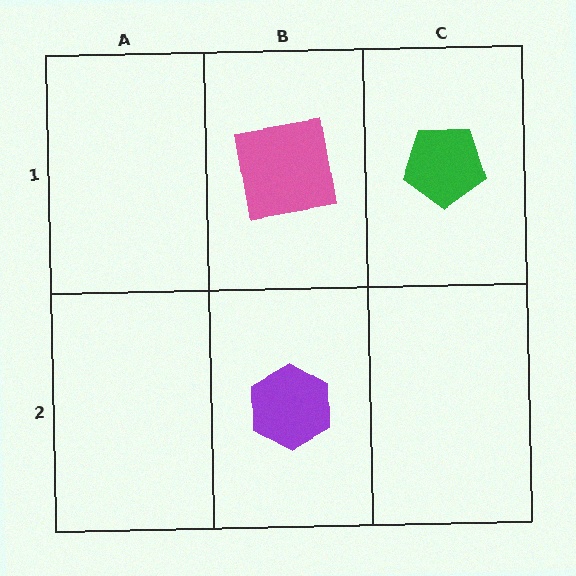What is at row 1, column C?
A green pentagon.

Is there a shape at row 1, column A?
No, that cell is empty.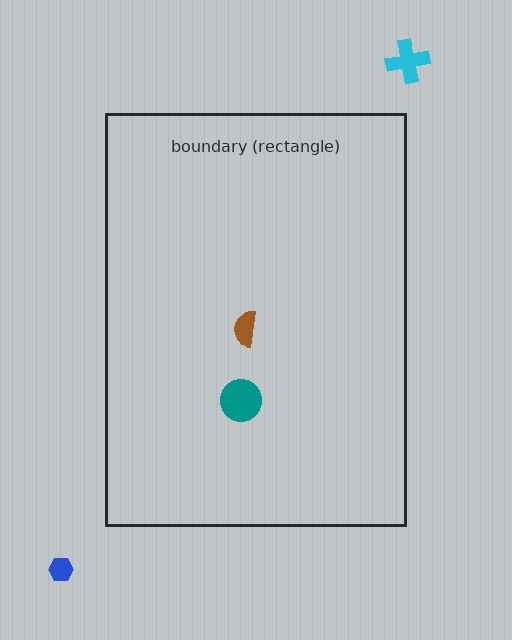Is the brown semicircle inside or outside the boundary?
Inside.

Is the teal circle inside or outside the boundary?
Inside.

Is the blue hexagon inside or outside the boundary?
Outside.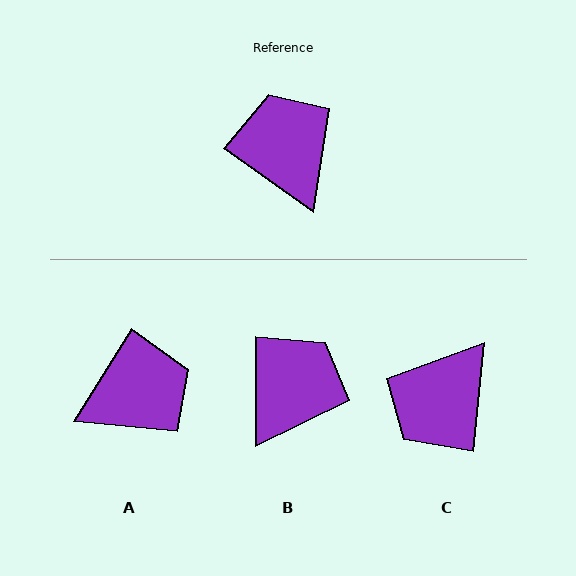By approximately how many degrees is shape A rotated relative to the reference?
Approximately 87 degrees clockwise.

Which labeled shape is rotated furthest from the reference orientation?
C, about 119 degrees away.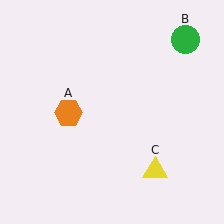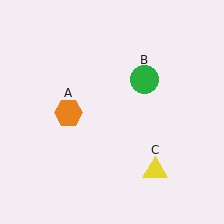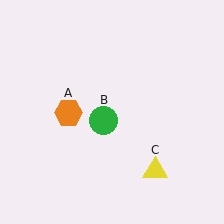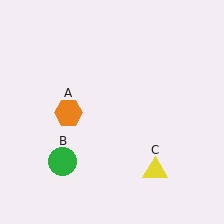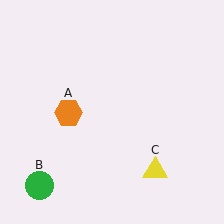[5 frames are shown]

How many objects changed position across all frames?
1 object changed position: green circle (object B).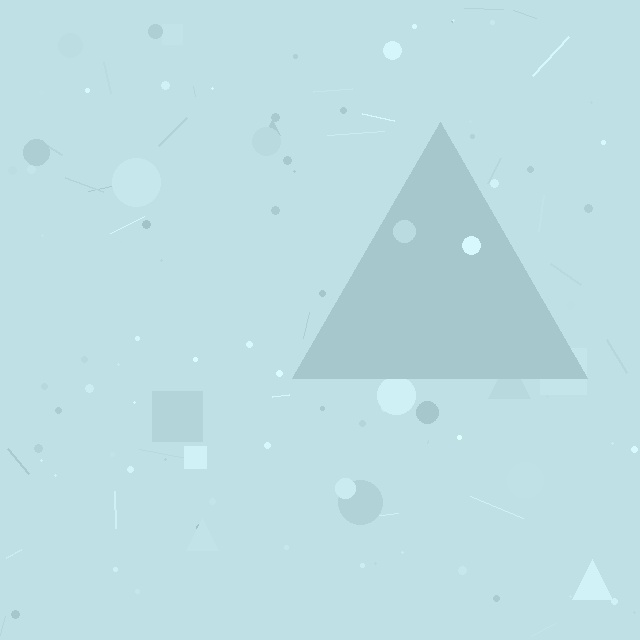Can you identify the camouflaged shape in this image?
The camouflaged shape is a triangle.